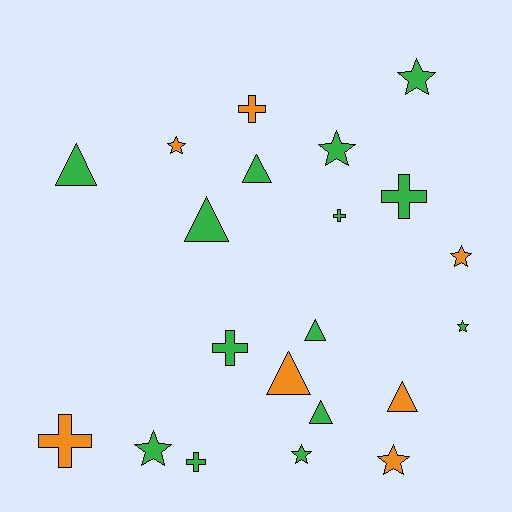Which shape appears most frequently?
Star, with 8 objects.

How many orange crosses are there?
There are 2 orange crosses.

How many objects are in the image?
There are 21 objects.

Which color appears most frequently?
Green, with 14 objects.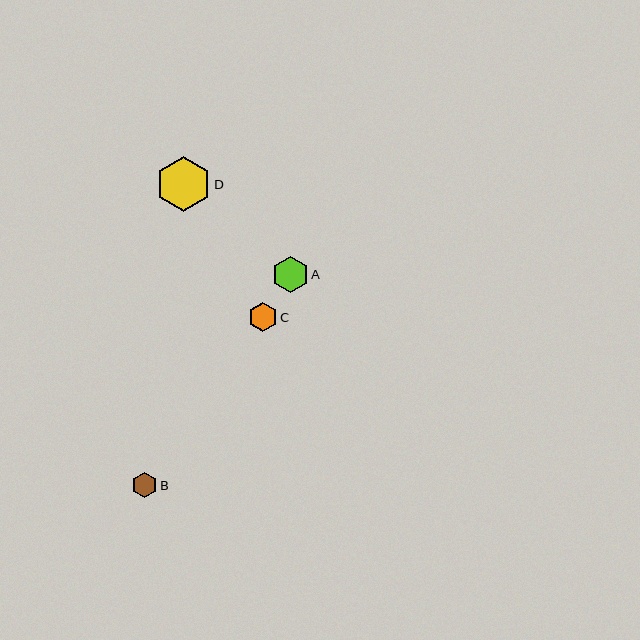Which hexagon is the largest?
Hexagon D is the largest with a size of approximately 55 pixels.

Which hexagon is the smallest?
Hexagon B is the smallest with a size of approximately 25 pixels.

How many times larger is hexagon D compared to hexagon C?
Hexagon D is approximately 1.9 times the size of hexagon C.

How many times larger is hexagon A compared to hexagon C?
Hexagon A is approximately 1.3 times the size of hexagon C.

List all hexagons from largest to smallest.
From largest to smallest: D, A, C, B.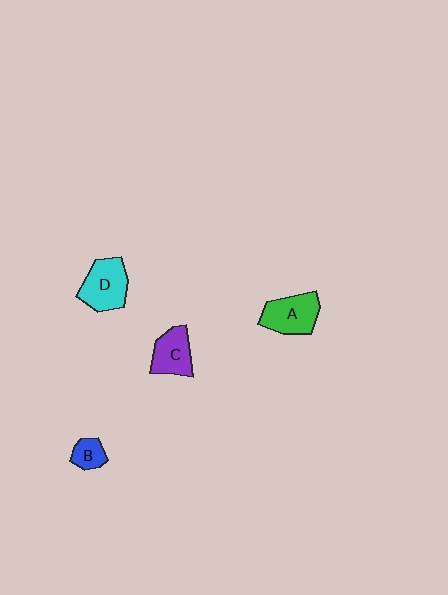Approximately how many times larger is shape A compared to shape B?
Approximately 2.2 times.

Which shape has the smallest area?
Shape B (blue).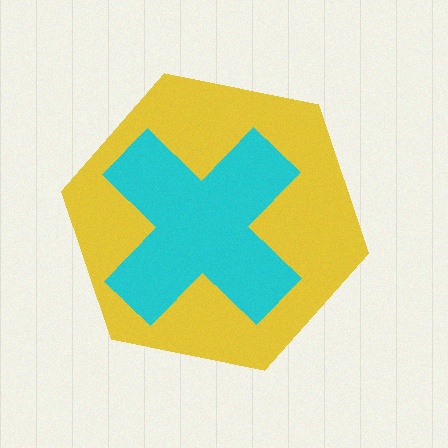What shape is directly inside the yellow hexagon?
The cyan cross.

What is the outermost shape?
The yellow hexagon.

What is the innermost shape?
The cyan cross.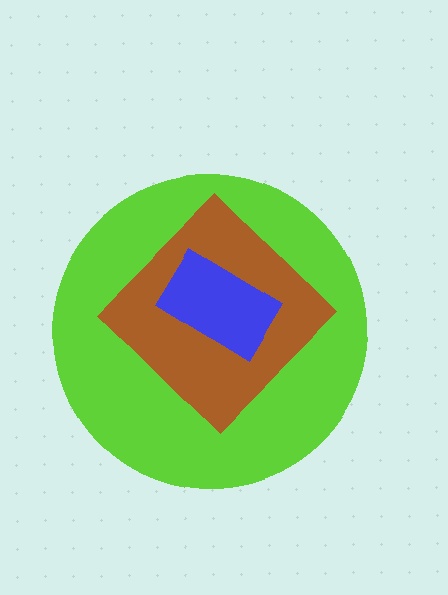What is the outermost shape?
The lime circle.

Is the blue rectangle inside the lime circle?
Yes.